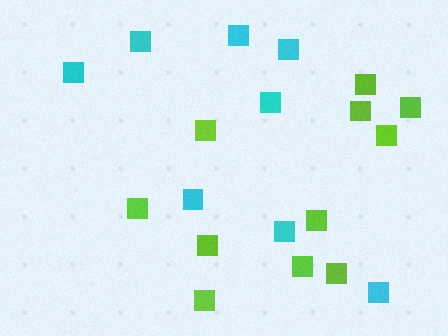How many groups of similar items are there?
There are 2 groups: one group of lime squares (11) and one group of cyan squares (8).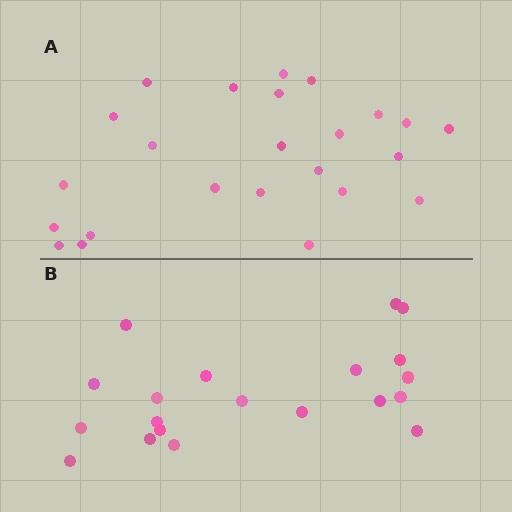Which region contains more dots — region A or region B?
Region A (the top region) has more dots.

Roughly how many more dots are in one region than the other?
Region A has about 4 more dots than region B.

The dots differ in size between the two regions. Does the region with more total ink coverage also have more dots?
No. Region B has more total ink coverage because its dots are larger, but region A actually contains more individual dots. Total area can be misleading — the number of items is what matters here.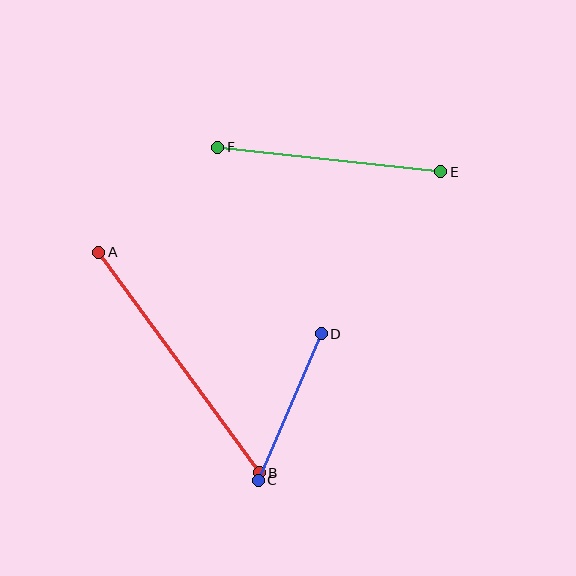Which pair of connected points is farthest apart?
Points A and B are farthest apart.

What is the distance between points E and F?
The distance is approximately 224 pixels.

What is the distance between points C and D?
The distance is approximately 160 pixels.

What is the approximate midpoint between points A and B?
The midpoint is at approximately (179, 363) pixels.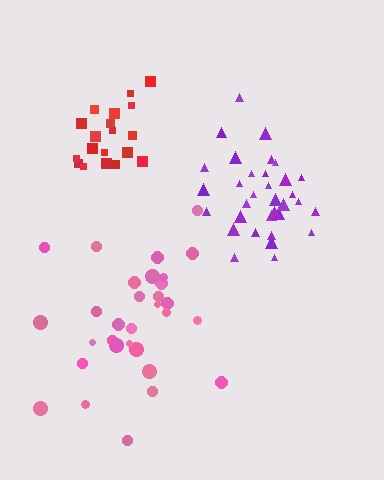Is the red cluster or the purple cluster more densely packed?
Red.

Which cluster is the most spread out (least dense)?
Pink.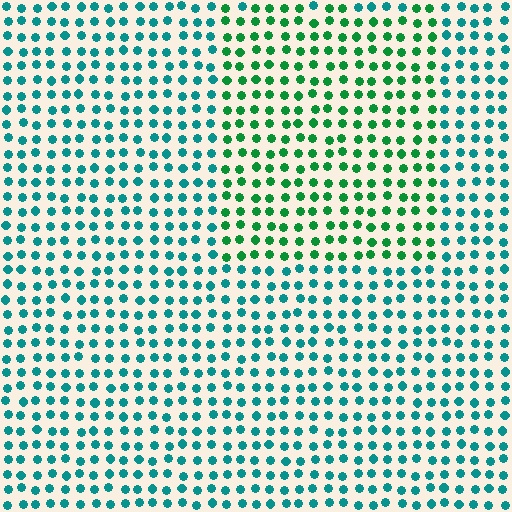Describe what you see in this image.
The image is filled with small teal elements in a uniform arrangement. A rectangle-shaped region is visible where the elements are tinted to a slightly different hue, forming a subtle color boundary.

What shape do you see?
I see a rectangle.